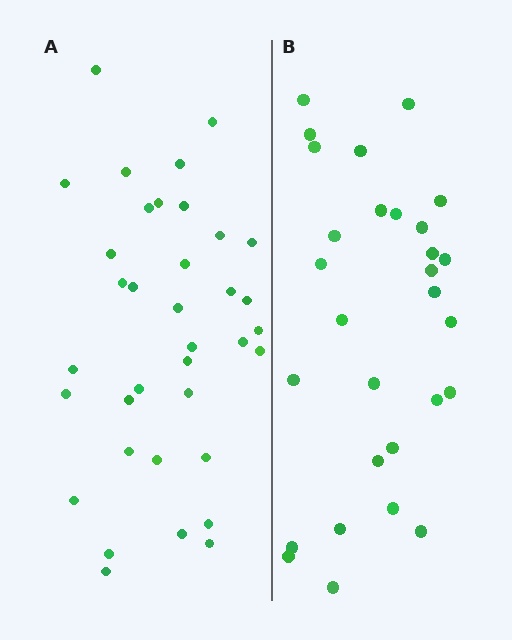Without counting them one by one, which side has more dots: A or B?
Region A (the left region) has more dots.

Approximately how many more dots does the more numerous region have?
Region A has roughly 8 or so more dots than region B.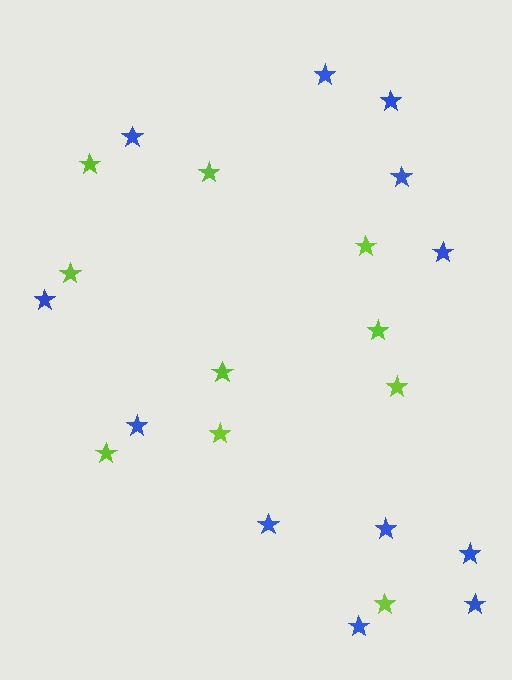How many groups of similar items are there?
There are 2 groups: one group of lime stars (10) and one group of blue stars (12).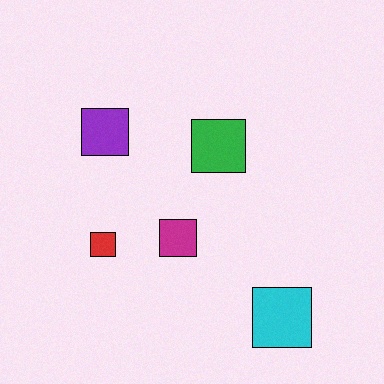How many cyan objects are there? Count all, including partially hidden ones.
There is 1 cyan object.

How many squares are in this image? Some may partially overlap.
There are 5 squares.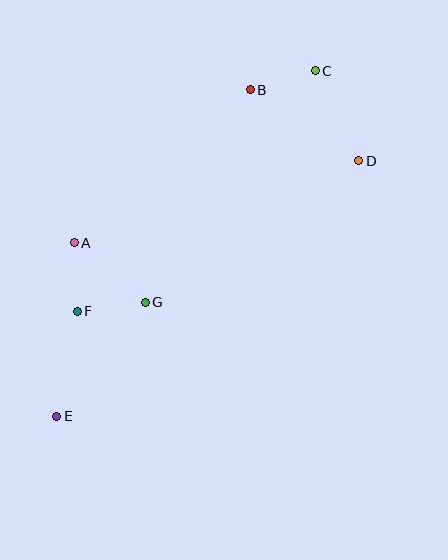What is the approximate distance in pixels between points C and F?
The distance between C and F is approximately 338 pixels.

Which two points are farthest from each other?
Points C and E are farthest from each other.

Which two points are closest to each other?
Points B and C are closest to each other.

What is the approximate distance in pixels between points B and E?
The distance between B and E is approximately 380 pixels.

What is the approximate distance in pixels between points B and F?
The distance between B and F is approximately 281 pixels.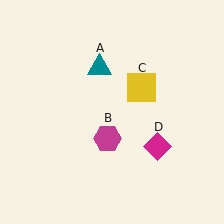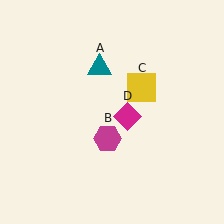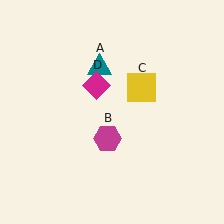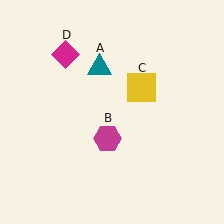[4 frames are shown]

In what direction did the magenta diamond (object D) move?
The magenta diamond (object D) moved up and to the left.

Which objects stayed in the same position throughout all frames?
Teal triangle (object A) and magenta hexagon (object B) and yellow square (object C) remained stationary.